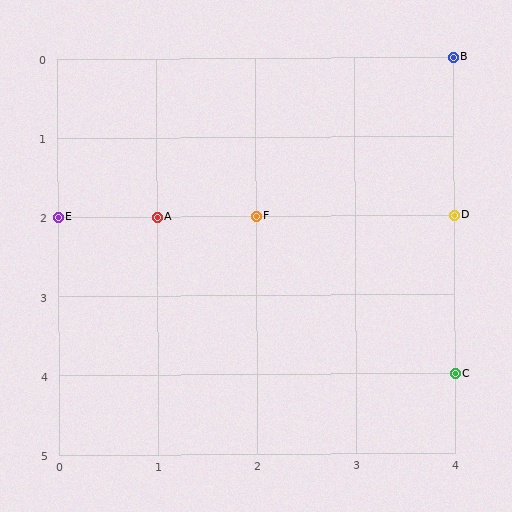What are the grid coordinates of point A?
Point A is at grid coordinates (1, 2).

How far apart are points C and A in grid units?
Points C and A are 3 columns and 2 rows apart (about 3.6 grid units diagonally).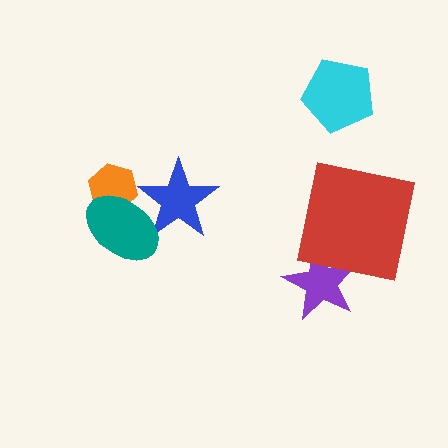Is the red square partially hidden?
No, no other shape covers it.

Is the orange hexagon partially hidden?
Yes, it is partially covered by another shape.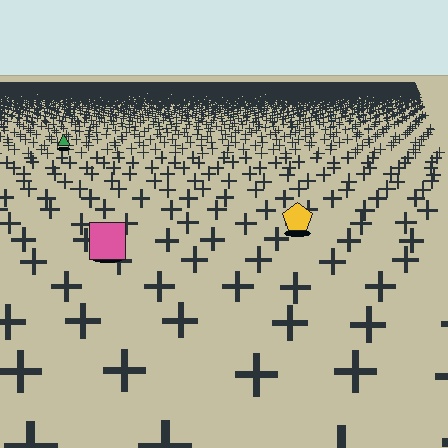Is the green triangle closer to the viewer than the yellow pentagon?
No. The yellow pentagon is closer — you can tell from the texture gradient: the ground texture is coarser near it.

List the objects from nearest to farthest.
From nearest to farthest: the pink square, the yellow pentagon, the green triangle.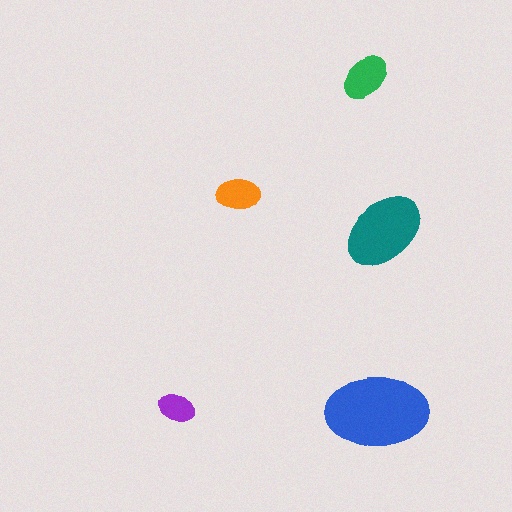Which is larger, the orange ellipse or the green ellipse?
The green one.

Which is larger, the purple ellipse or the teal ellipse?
The teal one.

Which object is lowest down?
The blue ellipse is bottommost.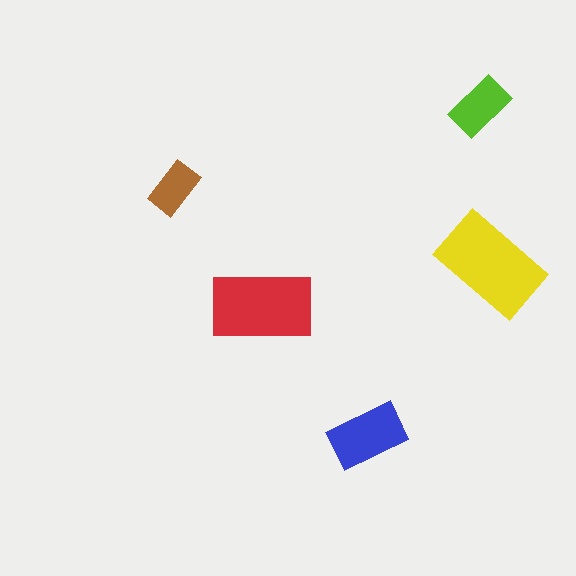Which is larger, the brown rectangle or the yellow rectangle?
The yellow one.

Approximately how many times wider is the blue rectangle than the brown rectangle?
About 1.5 times wider.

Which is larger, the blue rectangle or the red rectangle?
The red one.